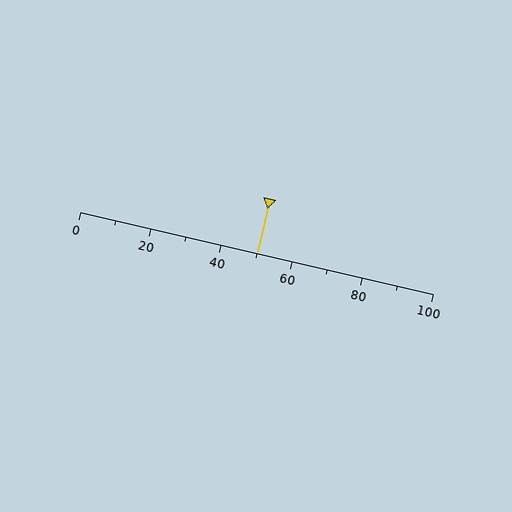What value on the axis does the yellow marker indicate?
The marker indicates approximately 50.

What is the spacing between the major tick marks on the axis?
The major ticks are spaced 20 apart.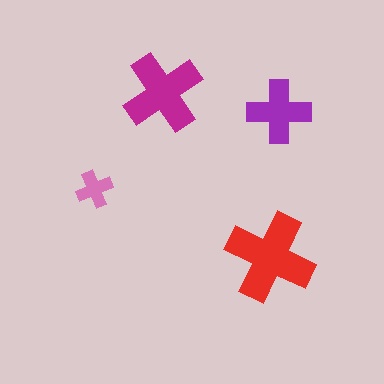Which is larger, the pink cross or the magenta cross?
The magenta one.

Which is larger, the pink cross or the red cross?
The red one.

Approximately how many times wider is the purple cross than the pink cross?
About 1.5 times wider.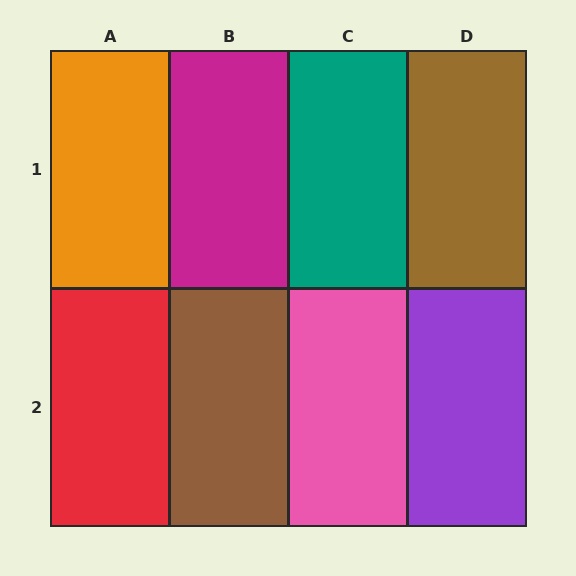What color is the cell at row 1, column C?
Teal.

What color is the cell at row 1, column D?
Brown.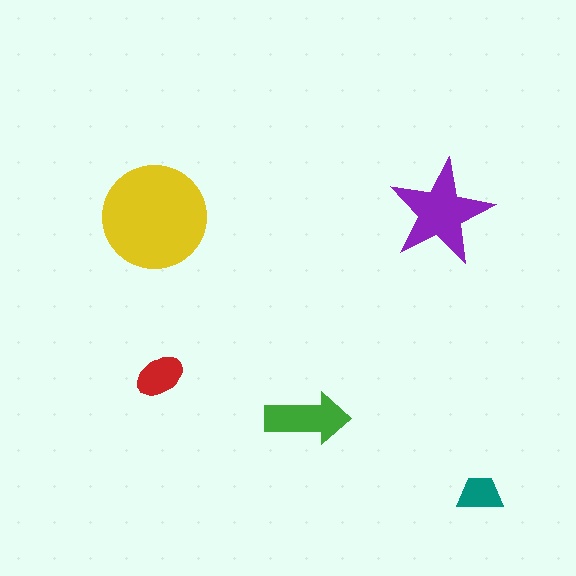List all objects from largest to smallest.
The yellow circle, the purple star, the green arrow, the red ellipse, the teal trapezoid.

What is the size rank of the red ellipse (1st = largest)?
4th.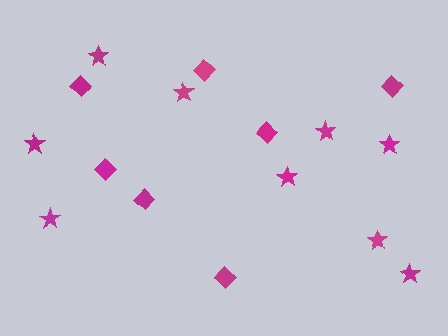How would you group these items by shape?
There are 2 groups: one group of diamonds (7) and one group of stars (9).